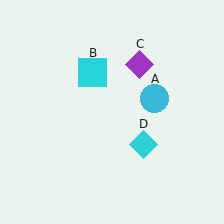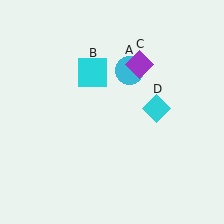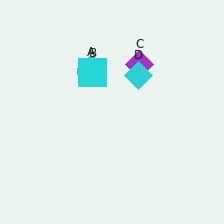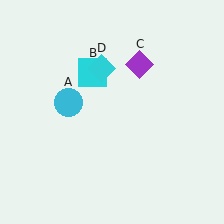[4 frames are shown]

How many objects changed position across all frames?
2 objects changed position: cyan circle (object A), cyan diamond (object D).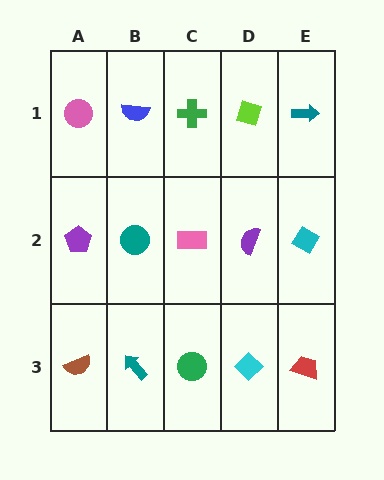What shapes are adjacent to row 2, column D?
A lime diamond (row 1, column D), a cyan diamond (row 3, column D), a pink rectangle (row 2, column C), a cyan diamond (row 2, column E).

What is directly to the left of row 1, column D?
A green cross.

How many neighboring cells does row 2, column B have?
4.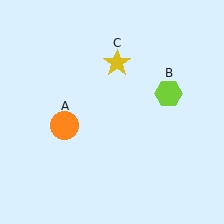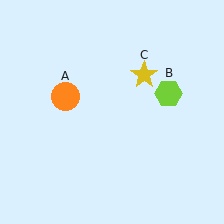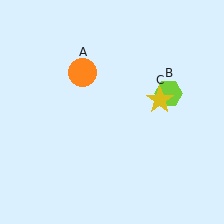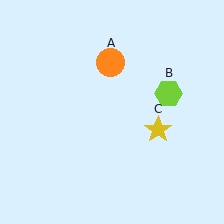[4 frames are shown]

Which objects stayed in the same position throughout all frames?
Lime hexagon (object B) remained stationary.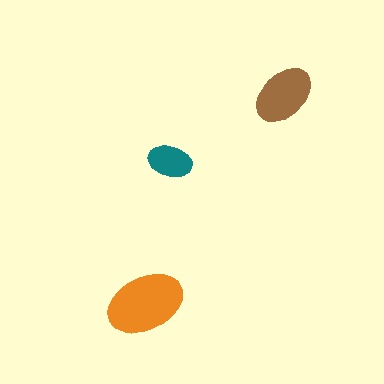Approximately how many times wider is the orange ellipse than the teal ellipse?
About 2 times wider.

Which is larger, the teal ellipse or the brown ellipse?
The brown one.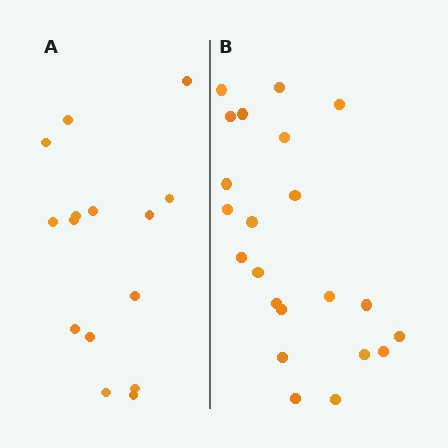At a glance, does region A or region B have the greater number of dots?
Region B (the right region) has more dots.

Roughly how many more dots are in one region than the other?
Region B has roughly 8 or so more dots than region A.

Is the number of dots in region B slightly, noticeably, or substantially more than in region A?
Region B has substantially more. The ratio is roughly 1.5 to 1.